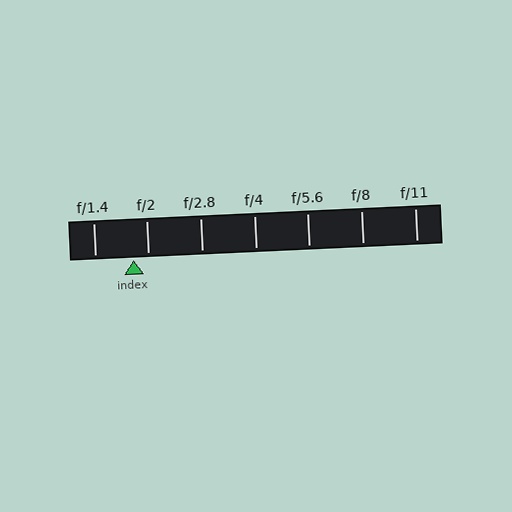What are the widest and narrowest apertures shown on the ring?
The widest aperture shown is f/1.4 and the narrowest is f/11.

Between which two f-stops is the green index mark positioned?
The index mark is between f/1.4 and f/2.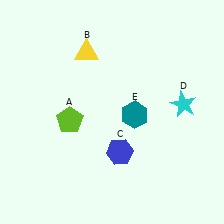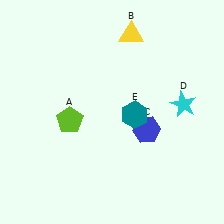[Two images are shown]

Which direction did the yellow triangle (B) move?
The yellow triangle (B) moved right.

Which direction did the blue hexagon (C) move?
The blue hexagon (C) moved right.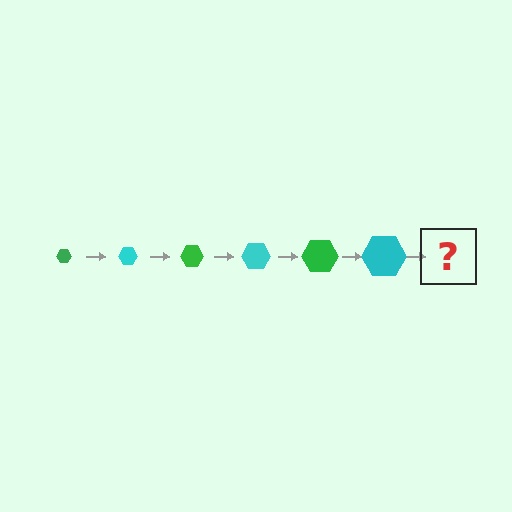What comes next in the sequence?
The next element should be a green hexagon, larger than the previous one.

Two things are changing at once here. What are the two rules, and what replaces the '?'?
The two rules are that the hexagon grows larger each step and the color cycles through green and cyan. The '?' should be a green hexagon, larger than the previous one.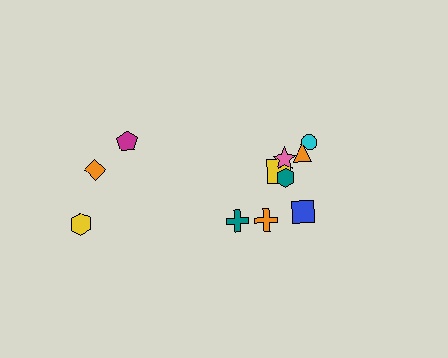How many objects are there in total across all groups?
There are 11 objects.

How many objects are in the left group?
There are 3 objects.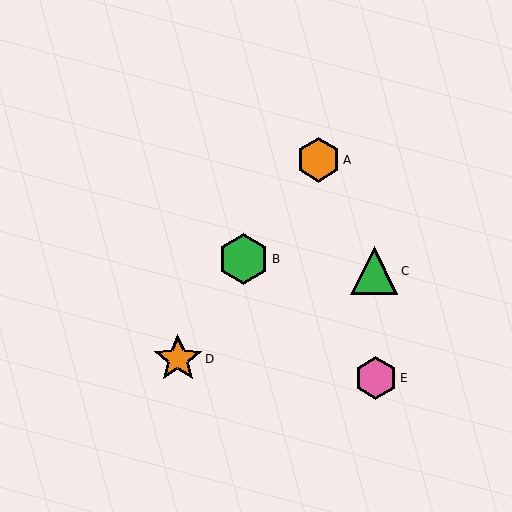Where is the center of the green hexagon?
The center of the green hexagon is at (243, 259).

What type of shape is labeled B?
Shape B is a green hexagon.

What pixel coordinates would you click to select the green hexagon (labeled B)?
Click at (243, 259) to select the green hexagon B.